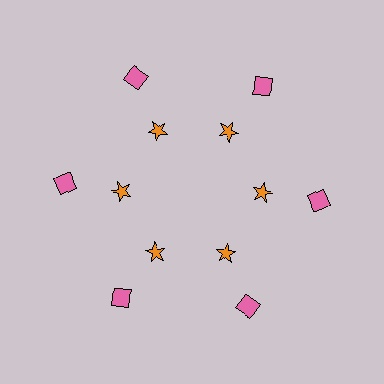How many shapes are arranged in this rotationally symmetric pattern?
There are 12 shapes, arranged in 6 groups of 2.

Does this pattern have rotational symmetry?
Yes, this pattern has 6-fold rotational symmetry. It looks the same after rotating 60 degrees around the center.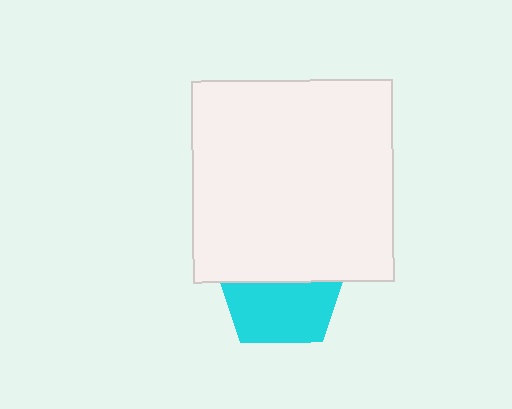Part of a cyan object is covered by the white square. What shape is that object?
It is a pentagon.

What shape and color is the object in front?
The object in front is a white square.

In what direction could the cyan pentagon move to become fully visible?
The cyan pentagon could move down. That would shift it out from behind the white square entirely.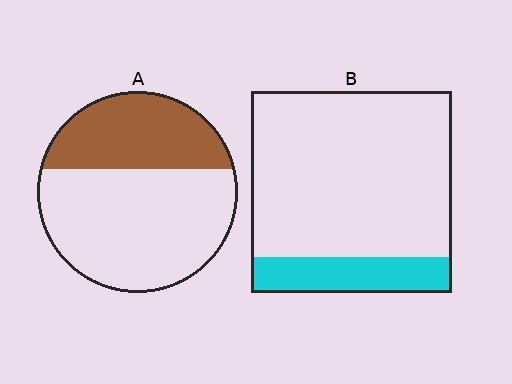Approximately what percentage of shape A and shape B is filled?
A is approximately 35% and B is approximately 20%.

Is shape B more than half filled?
No.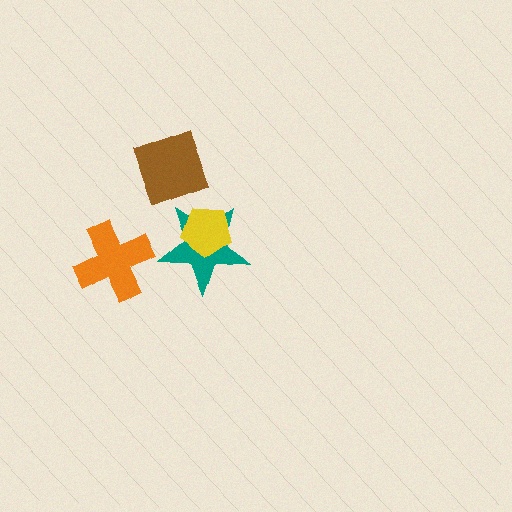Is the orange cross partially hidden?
No, no other shape covers it.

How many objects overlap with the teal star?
1 object overlaps with the teal star.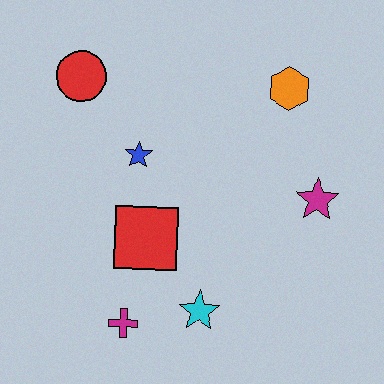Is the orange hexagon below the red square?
No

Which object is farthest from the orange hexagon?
The magenta cross is farthest from the orange hexagon.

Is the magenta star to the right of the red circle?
Yes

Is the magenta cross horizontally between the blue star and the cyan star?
No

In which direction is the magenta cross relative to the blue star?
The magenta cross is below the blue star.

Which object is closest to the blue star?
The red square is closest to the blue star.